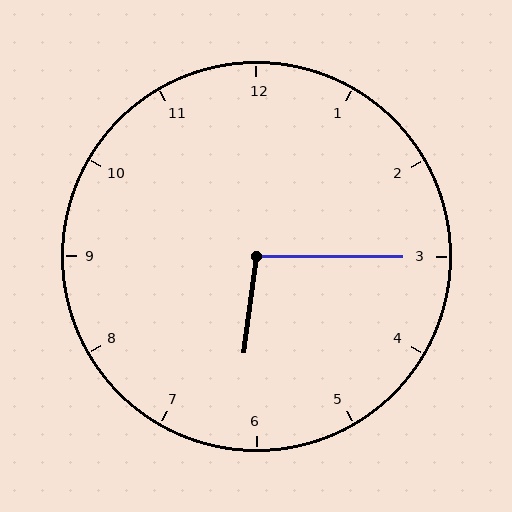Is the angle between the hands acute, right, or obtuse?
It is obtuse.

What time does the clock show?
6:15.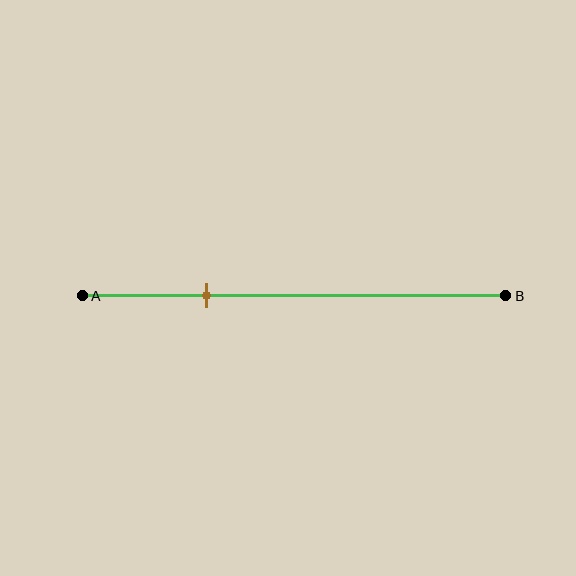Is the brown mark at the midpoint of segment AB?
No, the mark is at about 30% from A, not at the 50% midpoint.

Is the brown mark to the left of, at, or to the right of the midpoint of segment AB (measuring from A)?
The brown mark is to the left of the midpoint of segment AB.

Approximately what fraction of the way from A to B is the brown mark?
The brown mark is approximately 30% of the way from A to B.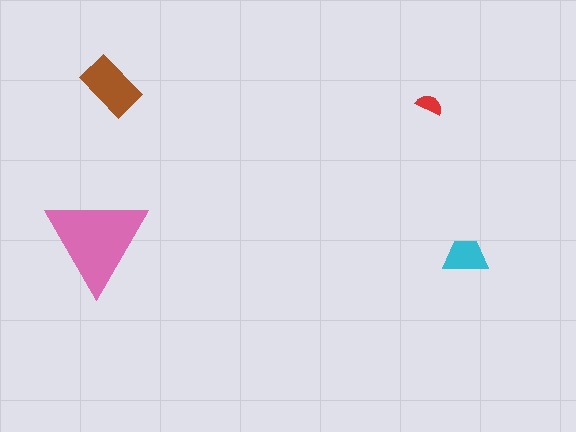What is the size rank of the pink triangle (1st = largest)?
1st.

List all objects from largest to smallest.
The pink triangle, the brown rectangle, the cyan trapezoid, the red semicircle.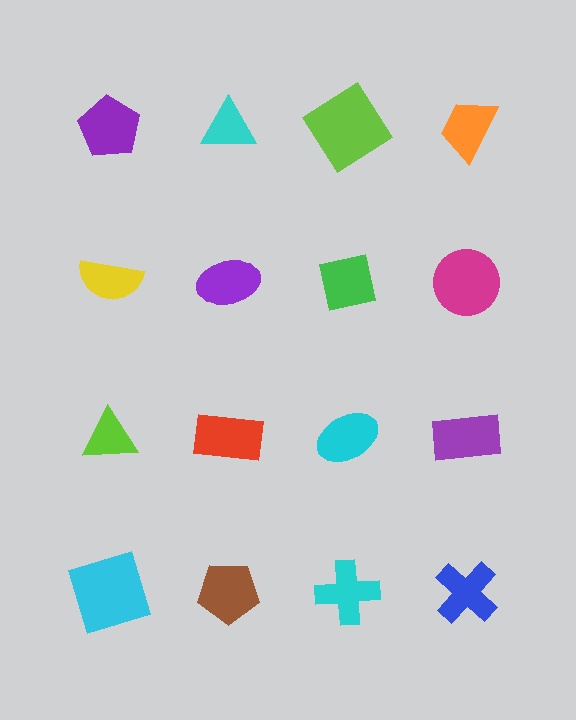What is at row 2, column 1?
A yellow semicircle.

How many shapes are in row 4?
4 shapes.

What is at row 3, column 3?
A cyan ellipse.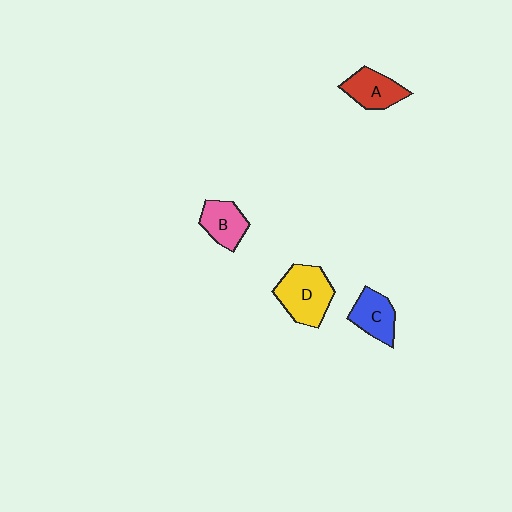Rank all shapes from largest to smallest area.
From largest to smallest: D (yellow), A (red), C (blue), B (pink).